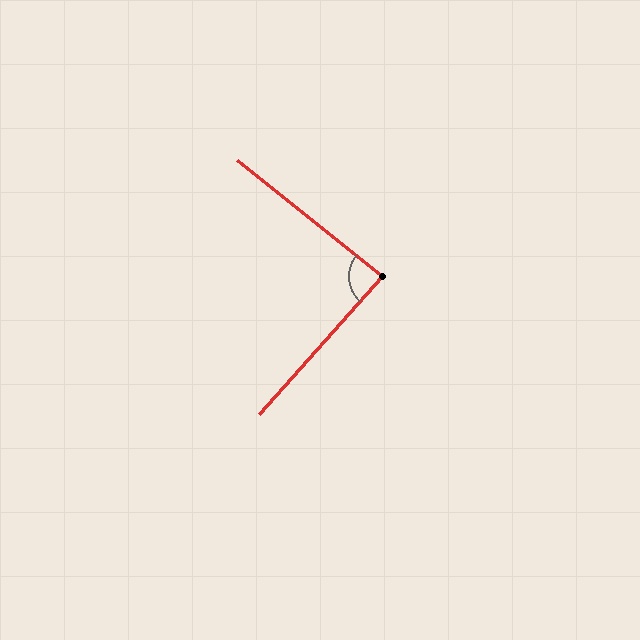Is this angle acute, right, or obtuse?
It is approximately a right angle.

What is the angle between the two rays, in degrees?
Approximately 87 degrees.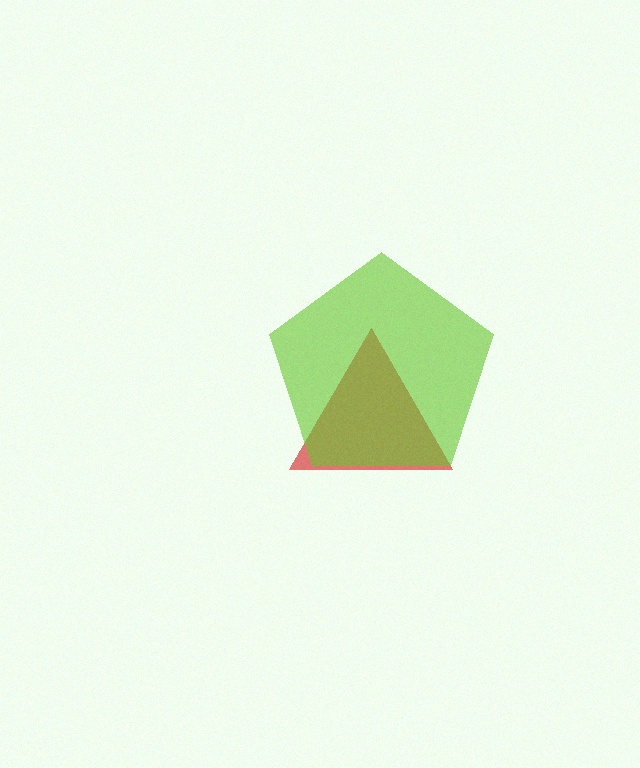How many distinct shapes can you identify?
There are 2 distinct shapes: a red triangle, a lime pentagon.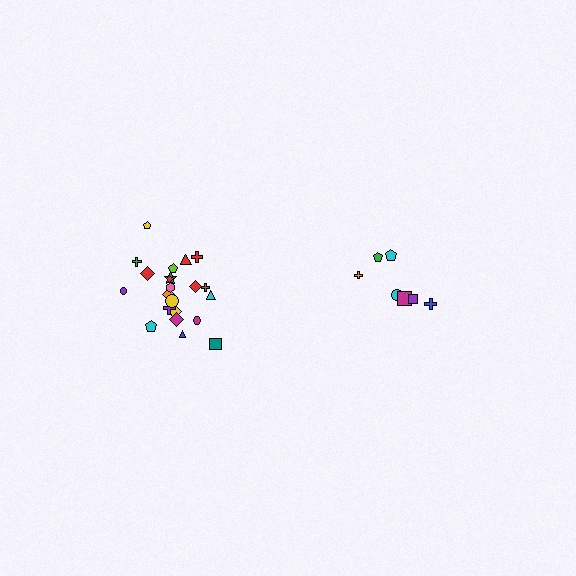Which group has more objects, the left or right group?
The left group.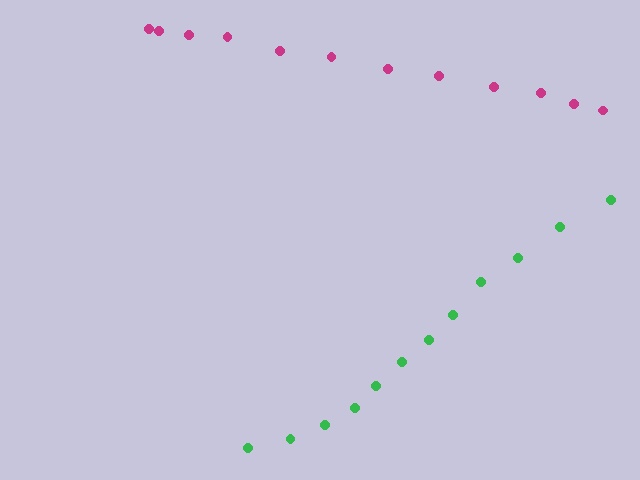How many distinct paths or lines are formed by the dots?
There are 2 distinct paths.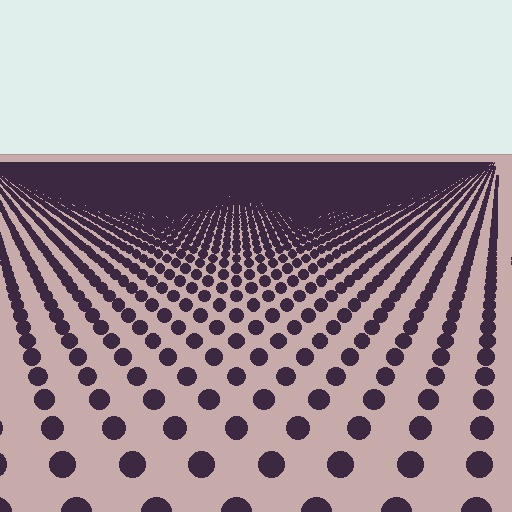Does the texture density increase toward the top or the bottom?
Density increases toward the top.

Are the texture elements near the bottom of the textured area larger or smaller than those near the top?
Larger. Near the bottom, elements are closer to the viewer and appear at a bigger on-screen size.